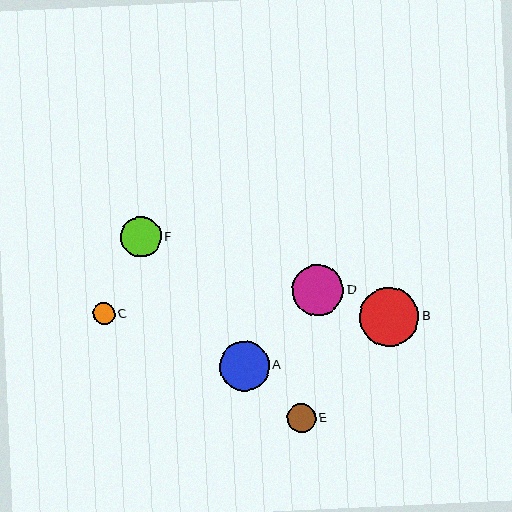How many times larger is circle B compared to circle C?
Circle B is approximately 2.7 times the size of circle C.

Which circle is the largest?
Circle B is the largest with a size of approximately 59 pixels.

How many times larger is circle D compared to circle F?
Circle D is approximately 1.3 times the size of circle F.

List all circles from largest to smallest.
From largest to smallest: B, D, A, F, E, C.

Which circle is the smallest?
Circle C is the smallest with a size of approximately 22 pixels.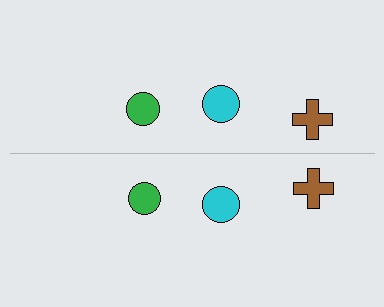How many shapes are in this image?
There are 6 shapes in this image.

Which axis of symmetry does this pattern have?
The pattern has a horizontal axis of symmetry running through the center of the image.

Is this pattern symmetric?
Yes, this pattern has bilateral (reflection) symmetry.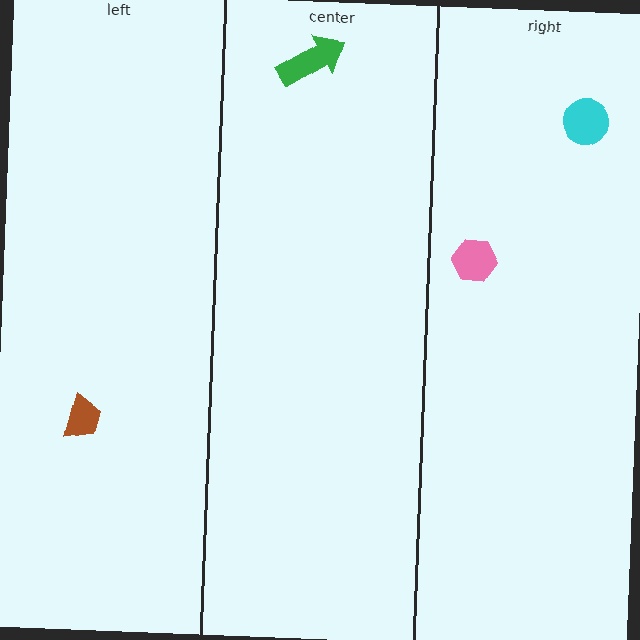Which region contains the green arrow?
The center region.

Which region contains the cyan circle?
The right region.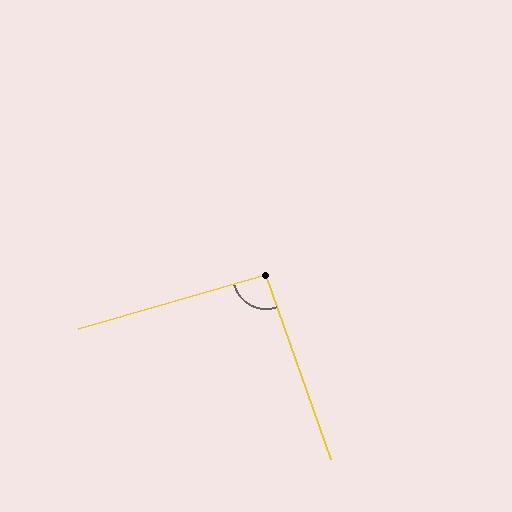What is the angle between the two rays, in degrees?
Approximately 93 degrees.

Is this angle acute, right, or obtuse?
It is approximately a right angle.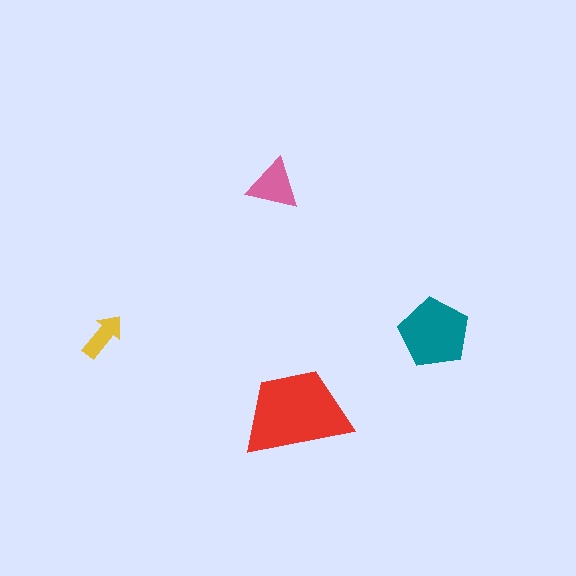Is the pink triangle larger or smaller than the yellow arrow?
Larger.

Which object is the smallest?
The yellow arrow.